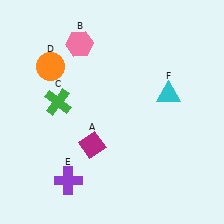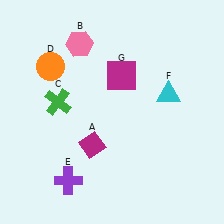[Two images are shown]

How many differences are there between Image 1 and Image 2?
There is 1 difference between the two images.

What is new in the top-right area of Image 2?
A magenta square (G) was added in the top-right area of Image 2.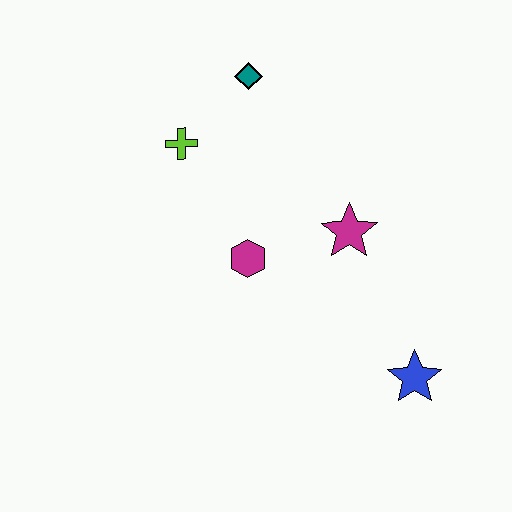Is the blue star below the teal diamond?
Yes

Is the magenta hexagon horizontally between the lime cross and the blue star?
Yes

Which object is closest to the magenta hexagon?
The magenta star is closest to the magenta hexagon.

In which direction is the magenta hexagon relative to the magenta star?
The magenta hexagon is to the left of the magenta star.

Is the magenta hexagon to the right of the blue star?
No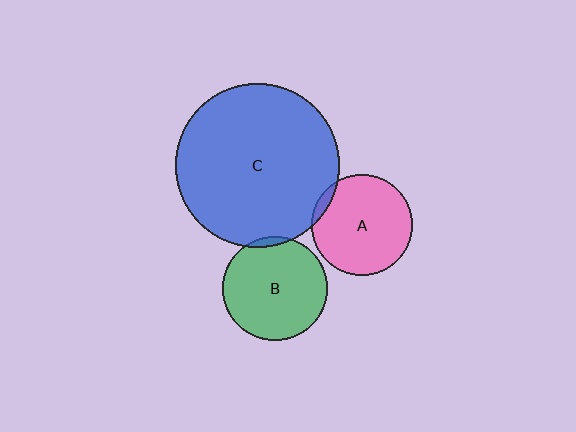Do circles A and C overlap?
Yes.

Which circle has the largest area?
Circle C (blue).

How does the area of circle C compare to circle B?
Approximately 2.5 times.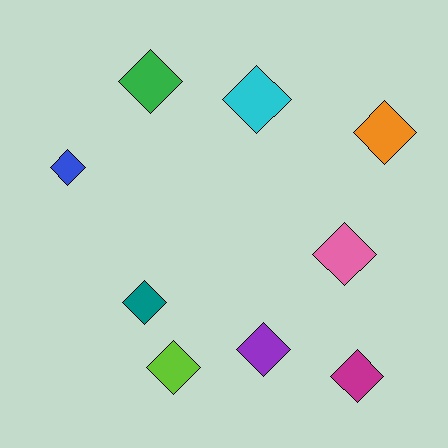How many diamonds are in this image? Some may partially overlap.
There are 9 diamonds.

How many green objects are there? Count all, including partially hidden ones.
There is 1 green object.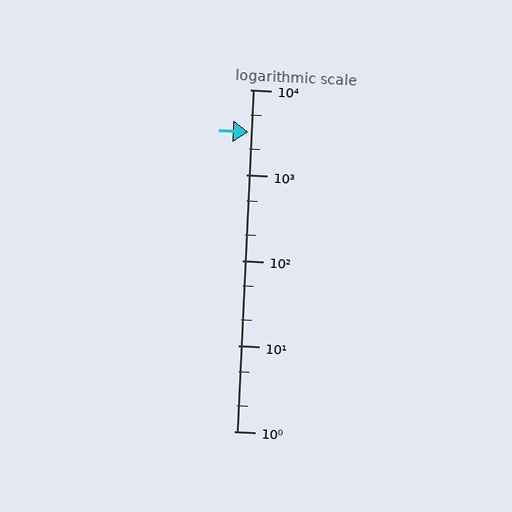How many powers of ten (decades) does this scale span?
The scale spans 4 decades, from 1 to 10000.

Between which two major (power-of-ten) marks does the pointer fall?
The pointer is between 1000 and 10000.